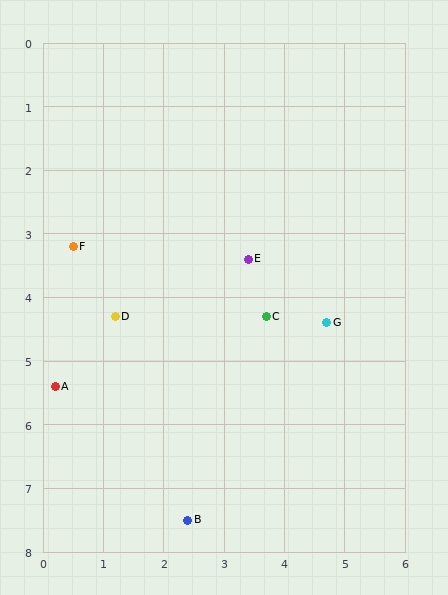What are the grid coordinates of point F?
Point F is at approximately (0.5, 3.2).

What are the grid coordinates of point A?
Point A is at approximately (0.2, 5.4).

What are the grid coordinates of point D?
Point D is at approximately (1.2, 4.3).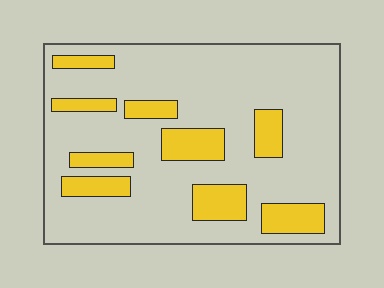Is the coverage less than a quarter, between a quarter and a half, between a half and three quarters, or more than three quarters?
Less than a quarter.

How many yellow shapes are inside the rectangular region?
9.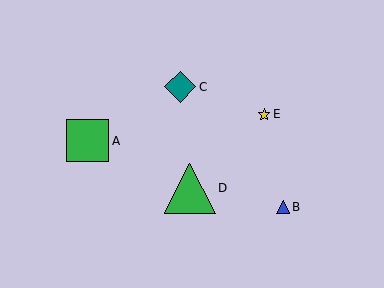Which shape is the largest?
The green triangle (labeled D) is the largest.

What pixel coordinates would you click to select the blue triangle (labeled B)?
Click at (283, 207) to select the blue triangle B.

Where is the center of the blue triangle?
The center of the blue triangle is at (283, 207).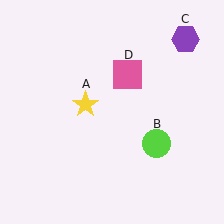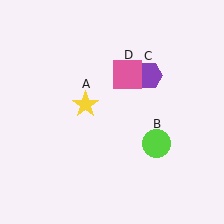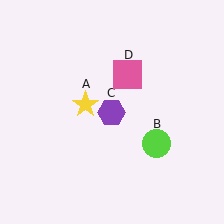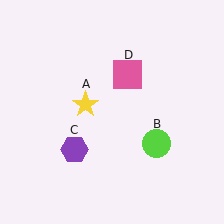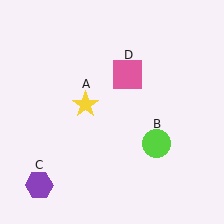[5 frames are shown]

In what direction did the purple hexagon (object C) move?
The purple hexagon (object C) moved down and to the left.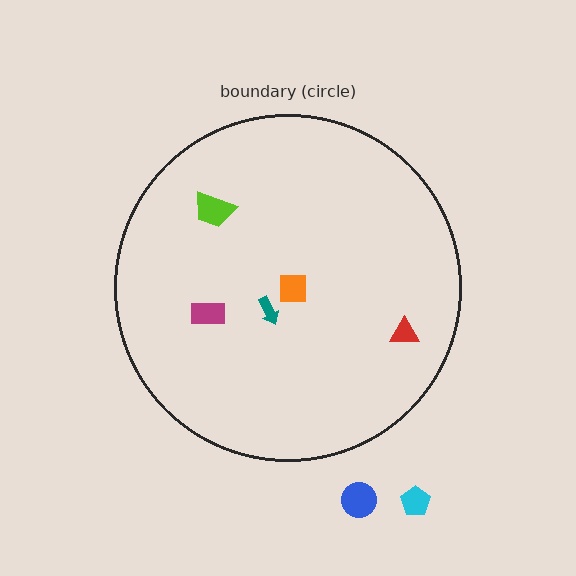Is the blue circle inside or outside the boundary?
Outside.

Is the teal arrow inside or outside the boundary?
Inside.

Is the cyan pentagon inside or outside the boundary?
Outside.